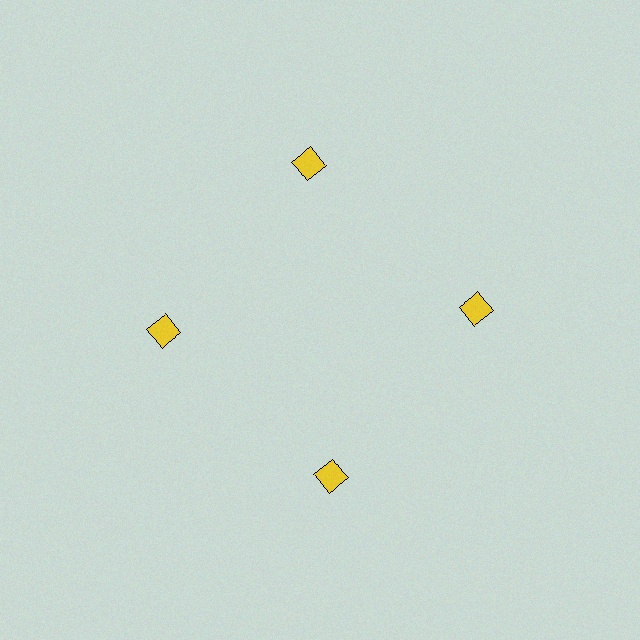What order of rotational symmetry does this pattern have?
This pattern has 4-fold rotational symmetry.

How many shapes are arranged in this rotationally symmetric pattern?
There are 4 shapes, arranged in 4 groups of 1.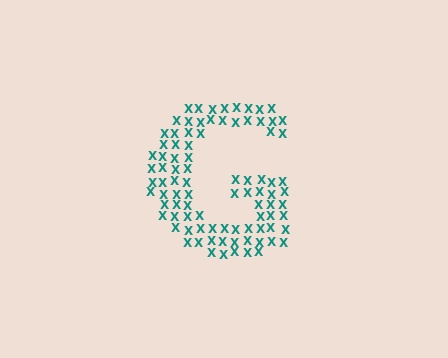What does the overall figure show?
The overall figure shows the letter G.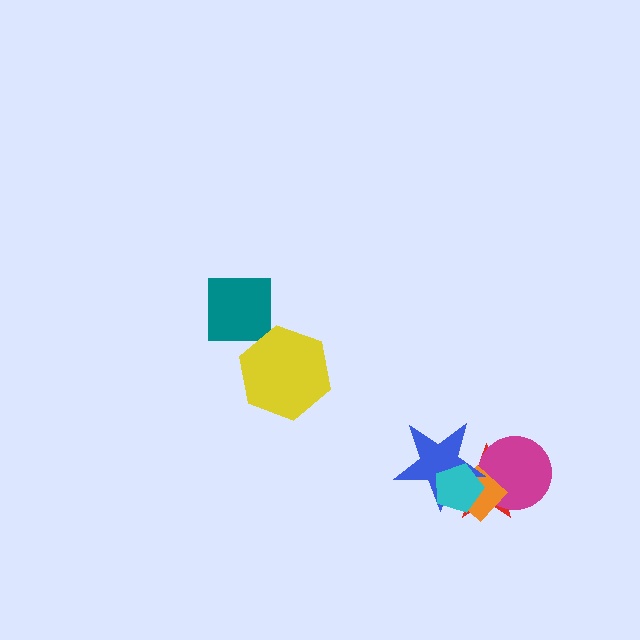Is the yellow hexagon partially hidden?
No, no other shape covers it.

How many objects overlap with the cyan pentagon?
3 objects overlap with the cyan pentagon.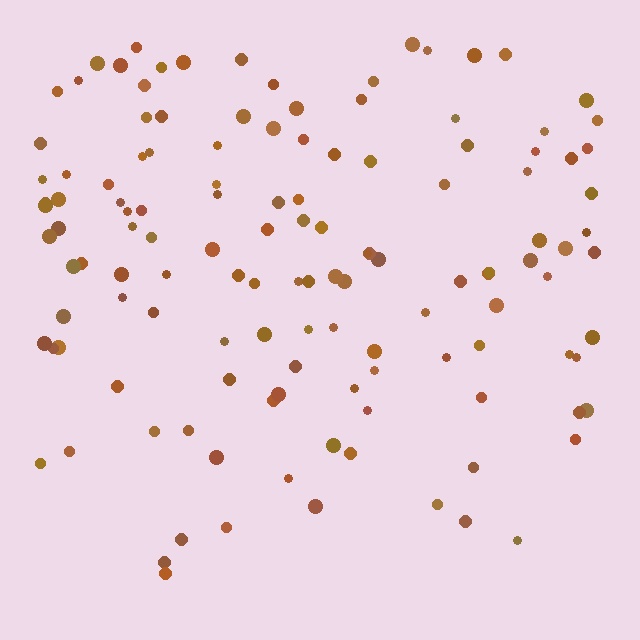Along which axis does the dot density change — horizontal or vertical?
Vertical.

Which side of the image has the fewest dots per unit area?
The bottom.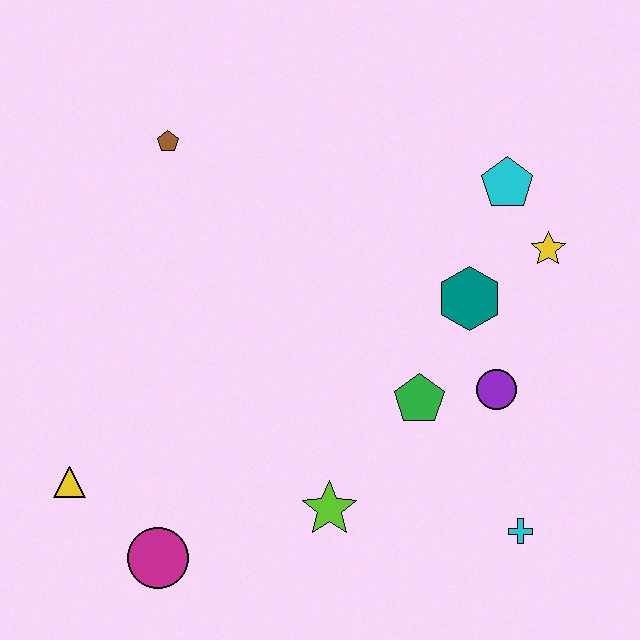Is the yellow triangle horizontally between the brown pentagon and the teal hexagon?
No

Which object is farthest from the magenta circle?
The cyan pentagon is farthest from the magenta circle.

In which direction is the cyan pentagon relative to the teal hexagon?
The cyan pentagon is above the teal hexagon.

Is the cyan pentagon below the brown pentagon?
Yes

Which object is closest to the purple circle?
The green pentagon is closest to the purple circle.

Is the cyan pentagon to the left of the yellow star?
Yes